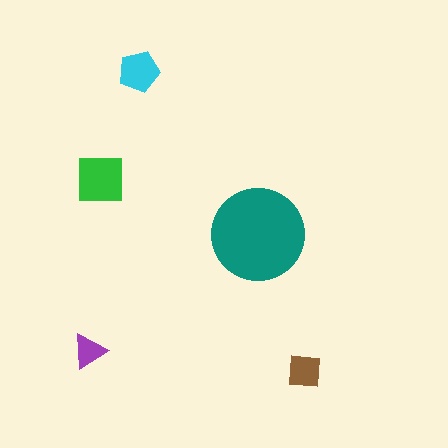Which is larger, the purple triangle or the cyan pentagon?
The cyan pentagon.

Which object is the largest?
The teal circle.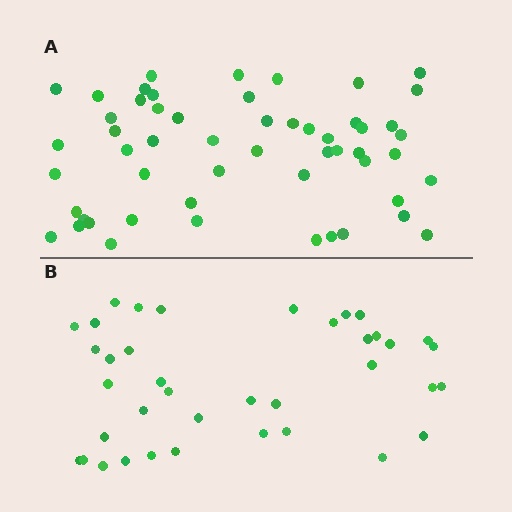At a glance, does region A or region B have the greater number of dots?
Region A (the top region) has more dots.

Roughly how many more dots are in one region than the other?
Region A has approximately 15 more dots than region B.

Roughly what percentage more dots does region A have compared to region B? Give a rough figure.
About 40% more.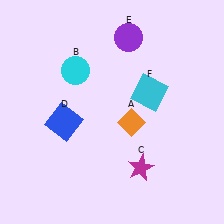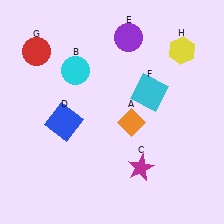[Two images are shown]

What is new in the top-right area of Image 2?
A yellow hexagon (H) was added in the top-right area of Image 2.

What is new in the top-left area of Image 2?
A red circle (G) was added in the top-left area of Image 2.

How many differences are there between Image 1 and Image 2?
There are 2 differences between the two images.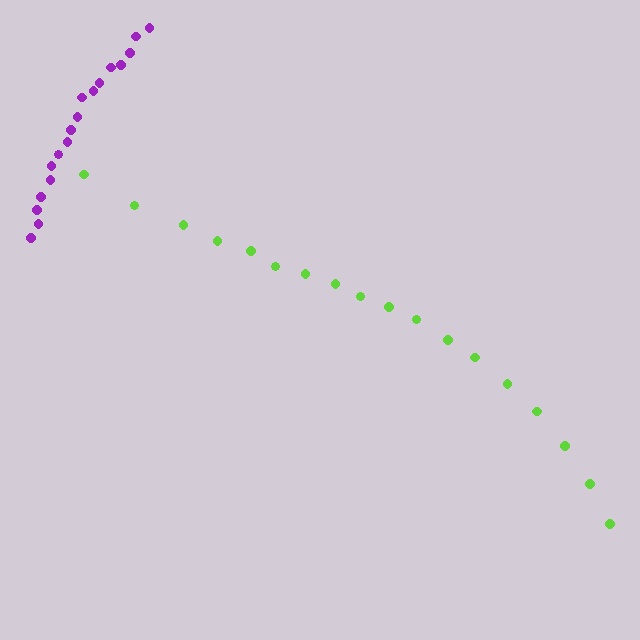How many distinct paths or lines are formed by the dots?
There are 2 distinct paths.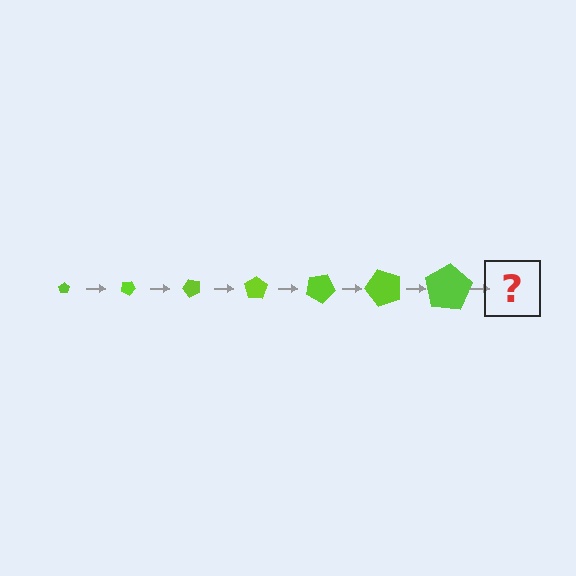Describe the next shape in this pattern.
It should be a pentagon, larger than the previous one and rotated 175 degrees from the start.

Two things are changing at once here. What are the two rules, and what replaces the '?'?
The two rules are that the pentagon grows larger each step and it rotates 25 degrees each step. The '?' should be a pentagon, larger than the previous one and rotated 175 degrees from the start.